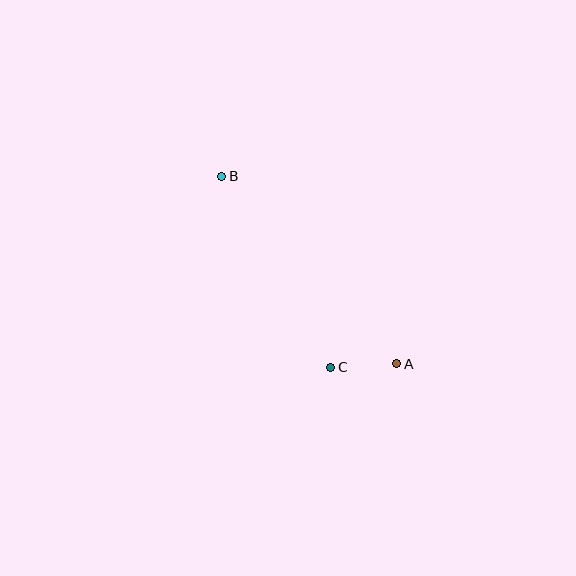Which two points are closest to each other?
Points A and C are closest to each other.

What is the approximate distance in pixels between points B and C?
The distance between B and C is approximately 220 pixels.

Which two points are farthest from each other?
Points A and B are farthest from each other.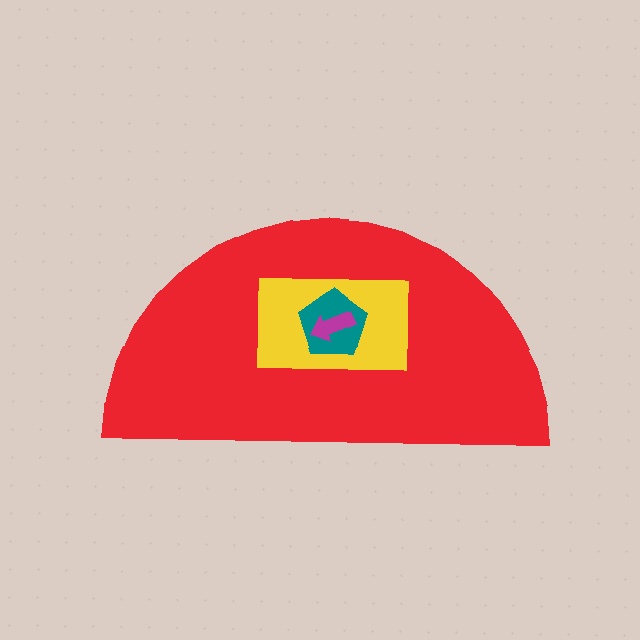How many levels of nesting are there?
4.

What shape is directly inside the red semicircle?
The yellow rectangle.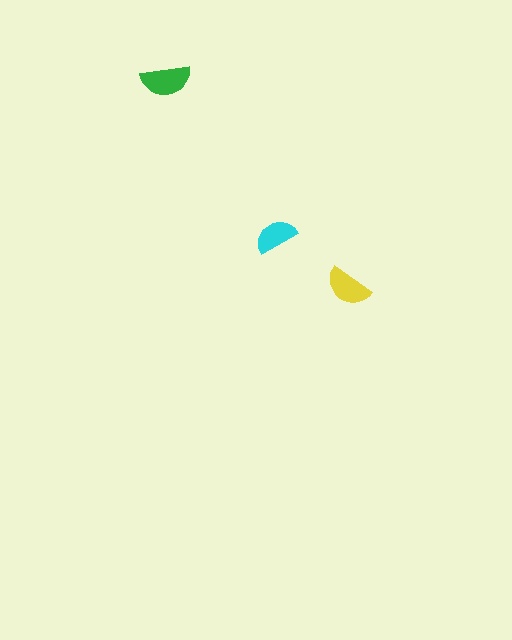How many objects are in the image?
There are 3 objects in the image.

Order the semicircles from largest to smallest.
the green one, the yellow one, the cyan one.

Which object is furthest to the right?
The yellow semicircle is rightmost.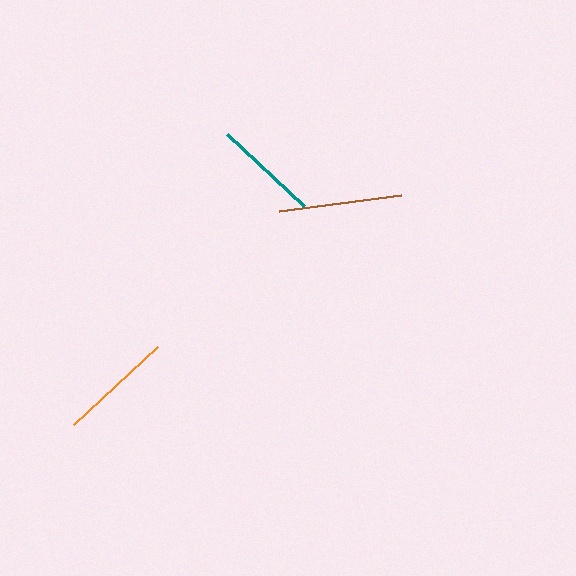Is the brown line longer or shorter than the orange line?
The brown line is longer than the orange line.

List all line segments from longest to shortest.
From longest to shortest: brown, orange, teal.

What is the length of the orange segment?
The orange segment is approximately 115 pixels long.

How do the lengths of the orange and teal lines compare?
The orange and teal lines are approximately the same length.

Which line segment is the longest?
The brown line is the longest at approximately 123 pixels.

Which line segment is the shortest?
The teal line is the shortest at approximately 105 pixels.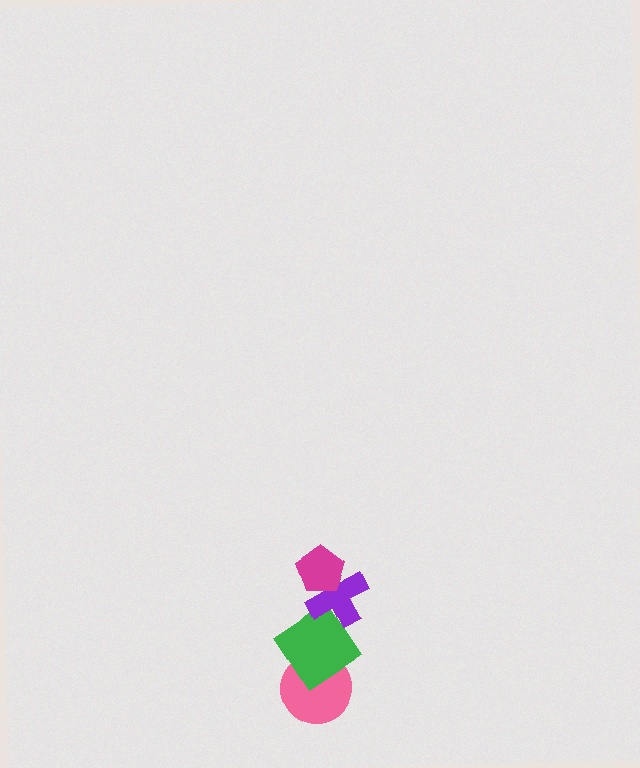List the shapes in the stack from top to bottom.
From top to bottom: the magenta pentagon, the purple cross, the green diamond, the pink circle.